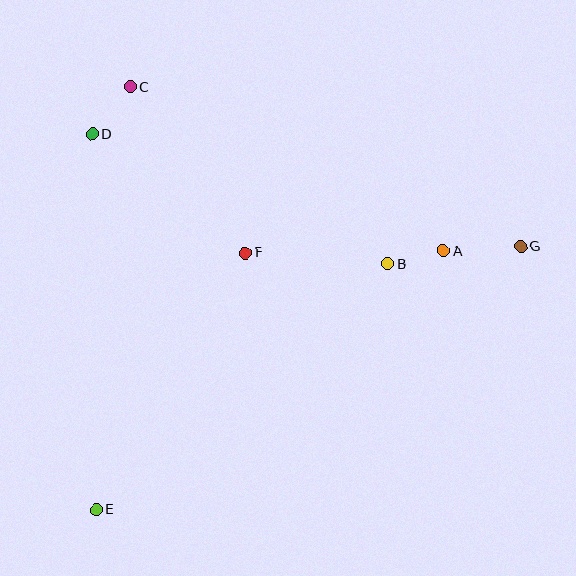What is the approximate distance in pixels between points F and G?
The distance between F and G is approximately 275 pixels.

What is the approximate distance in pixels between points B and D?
The distance between B and D is approximately 322 pixels.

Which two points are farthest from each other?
Points E and G are farthest from each other.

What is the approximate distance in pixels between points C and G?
The distance between C and G is approximately 422 pixels.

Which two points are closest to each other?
Points A and B are closest to each other.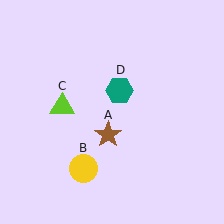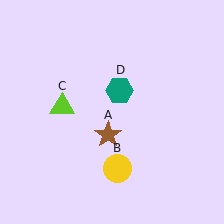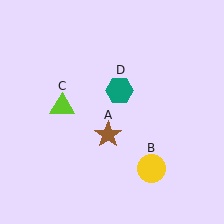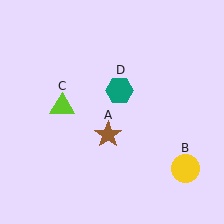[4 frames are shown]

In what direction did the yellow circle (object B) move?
The yellow circle (object B) moved right.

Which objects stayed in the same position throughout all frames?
Brown star (object A) and lime triangle (object C) and teal hexagon (object D) remained stationary.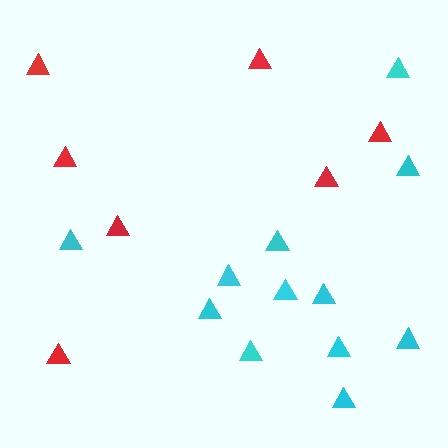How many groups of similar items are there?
There are 2 groups: one group of red triangles (7) and one group of cyan triangles (12).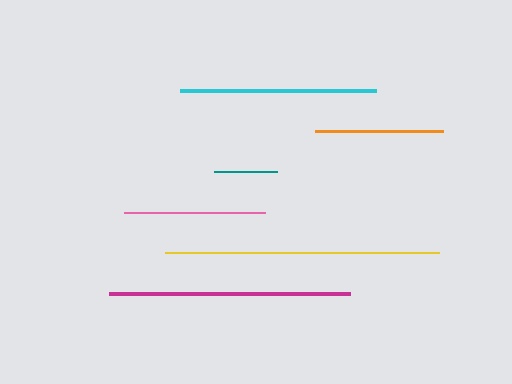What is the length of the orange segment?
The orange segment is approximately 128 pixels long.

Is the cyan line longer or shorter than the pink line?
The cyan line is longer than the pink line.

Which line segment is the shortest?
The teal line is the shortest at approximately 63 pixels.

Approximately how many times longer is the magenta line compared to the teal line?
The magenta line is approximately 3.8 times the length of the teal line.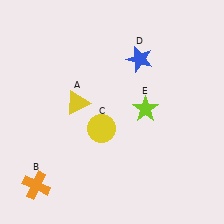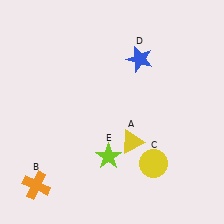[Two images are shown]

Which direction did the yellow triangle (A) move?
The yellow triangle (A) moved right.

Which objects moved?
The objects that moved are: the yellow triangle (A), the yellow circle (C), the lime star (E).